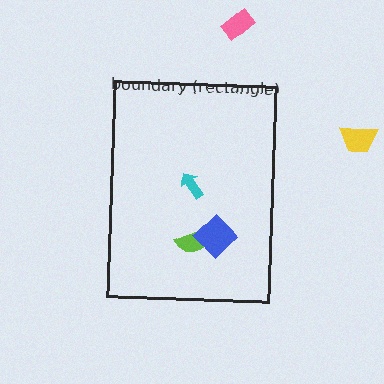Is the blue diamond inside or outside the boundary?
Inside.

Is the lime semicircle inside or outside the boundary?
Inside.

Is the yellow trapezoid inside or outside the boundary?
Outside.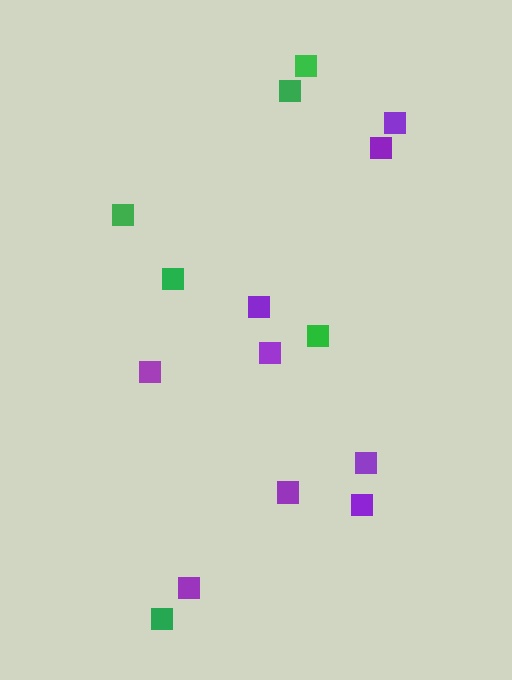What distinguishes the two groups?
There are 2 groups: one group of purple squares (9) and one group of green squares (6).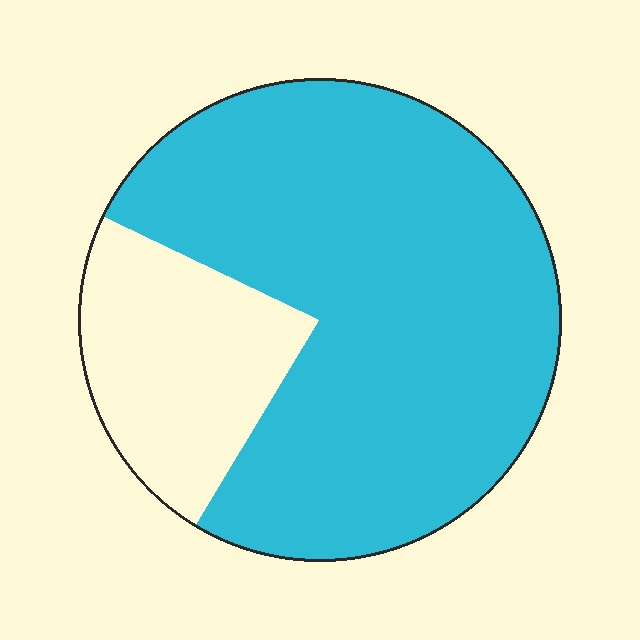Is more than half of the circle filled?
Yes.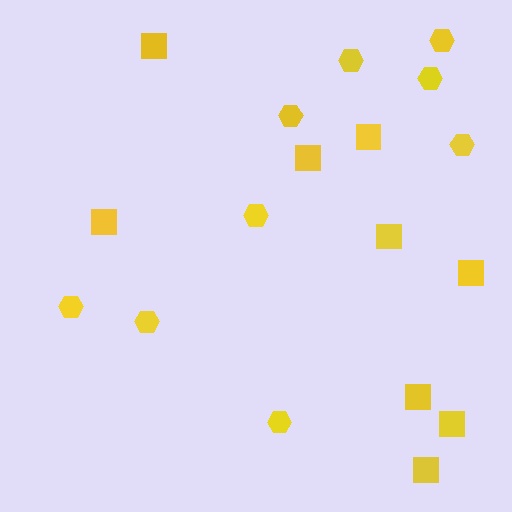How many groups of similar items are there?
There are 2 groups: one group of squares (9) and one group of hexagons (9).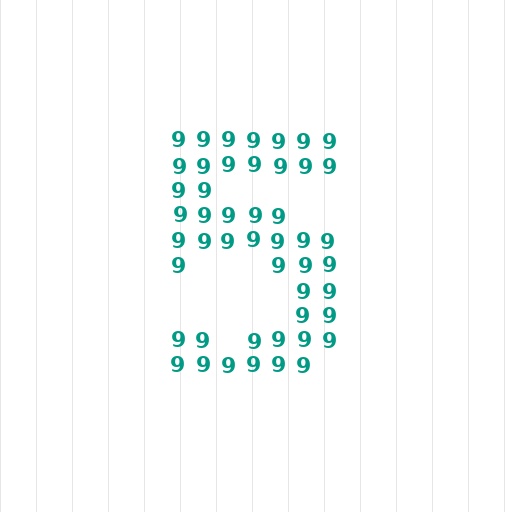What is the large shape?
The large shape is the digit 5.